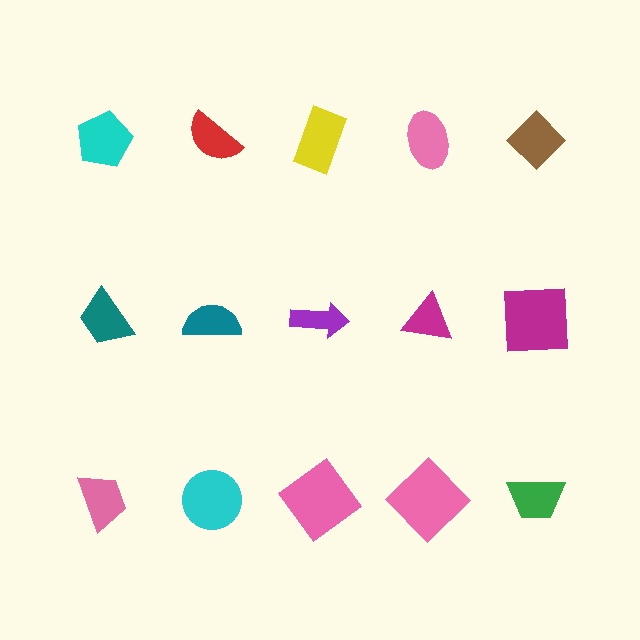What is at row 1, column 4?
A pink ellipse.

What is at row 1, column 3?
A yellow rectangle.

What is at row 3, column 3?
A pink diamond.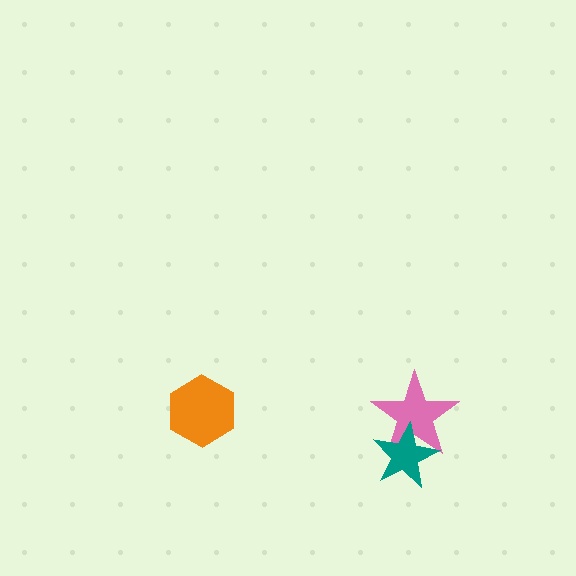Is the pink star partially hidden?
Yes, it is partially covered by another shape.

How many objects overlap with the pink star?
1 object overlaps with the pink star.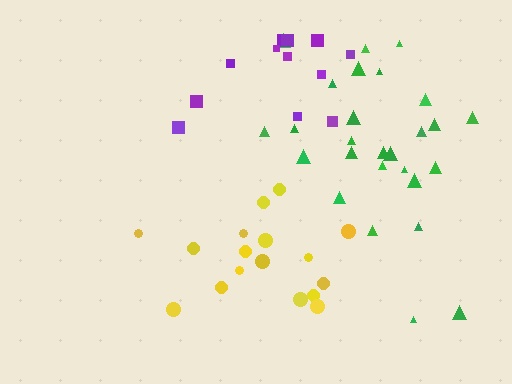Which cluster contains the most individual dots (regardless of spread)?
Green (27).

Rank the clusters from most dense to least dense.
green, yellow, purple.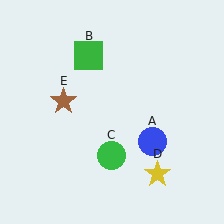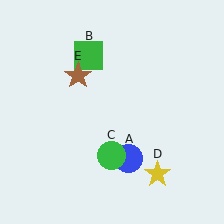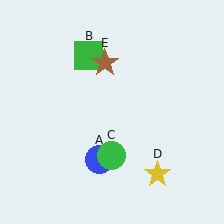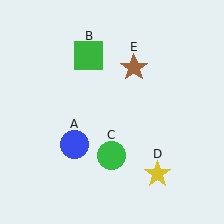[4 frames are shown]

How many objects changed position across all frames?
2 objects changed position: blue circle (object A), brown star (object E).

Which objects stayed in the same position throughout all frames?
Green square (object B) and green circle (object C) and yellow star (object D) remained stationary.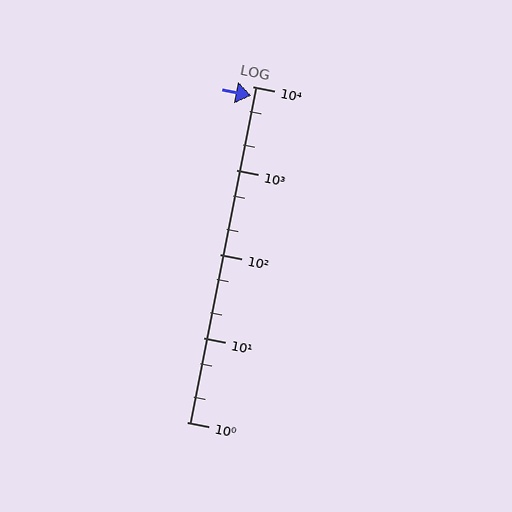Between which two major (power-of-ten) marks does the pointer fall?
The pointer is between 1000 and 10000.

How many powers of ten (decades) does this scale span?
The scale spans 4 decades, from 1 to 10000.